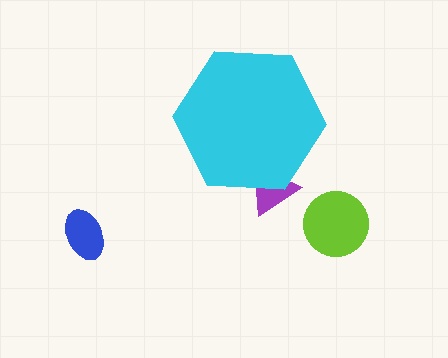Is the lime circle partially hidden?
No, the lime circle is fully visible.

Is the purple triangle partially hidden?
Yes, the purple triangle is partially hidden behind the cyan hexagon.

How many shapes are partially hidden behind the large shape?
1 shape is partially hidden.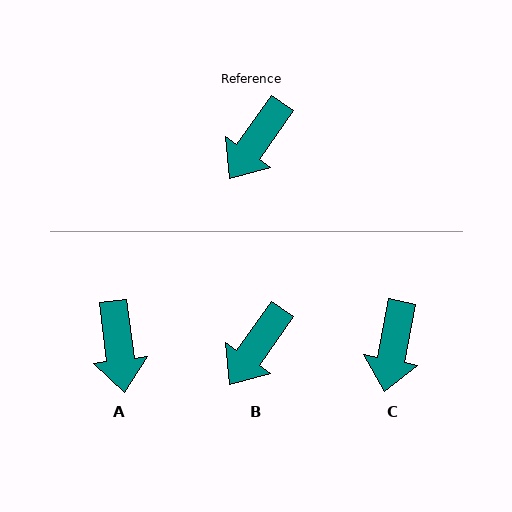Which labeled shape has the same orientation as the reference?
B.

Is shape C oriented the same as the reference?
No, it is off by about 24 degrees.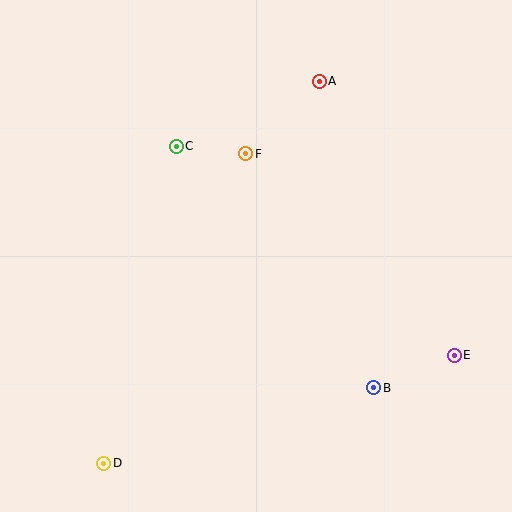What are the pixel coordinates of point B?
Point B is at (374, 388).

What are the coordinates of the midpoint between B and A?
The midpoint between B and A is at (347, 234).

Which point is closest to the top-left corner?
Point C is closest to the top-left corner.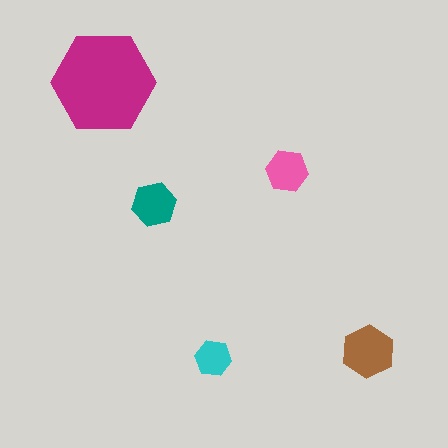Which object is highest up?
The magenta hexagon is topmost.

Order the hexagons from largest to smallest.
the magenta one, the brown one, the teal one, the pink one, the cyan one.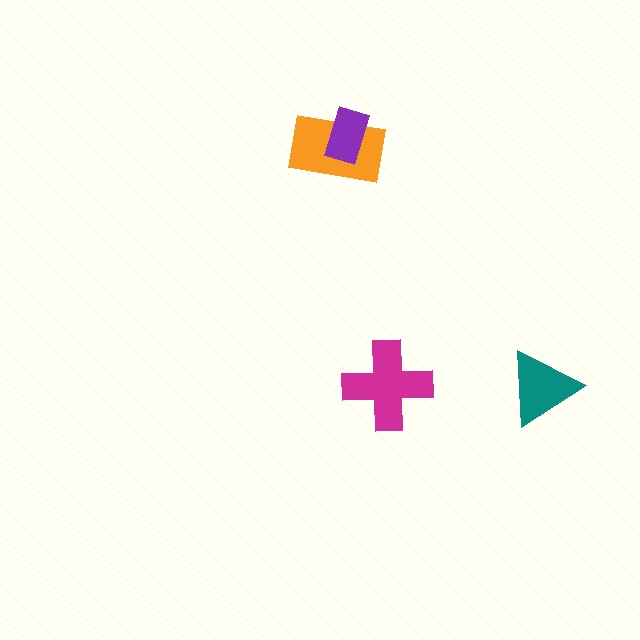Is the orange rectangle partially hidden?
Yes, it is partially covered by another shape.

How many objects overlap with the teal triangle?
0 objects overlap with the teal triangle.